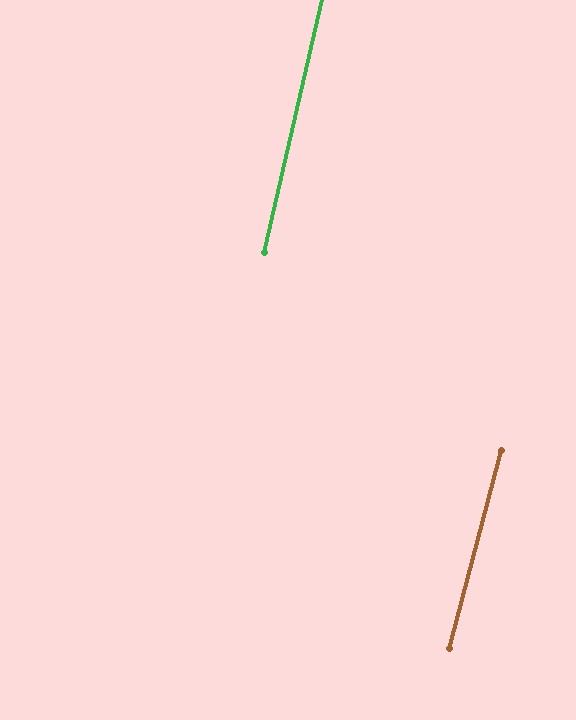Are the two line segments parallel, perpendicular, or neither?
Parallel — their directions differ by only 1.8°.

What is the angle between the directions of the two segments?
Approximately 2 degrees.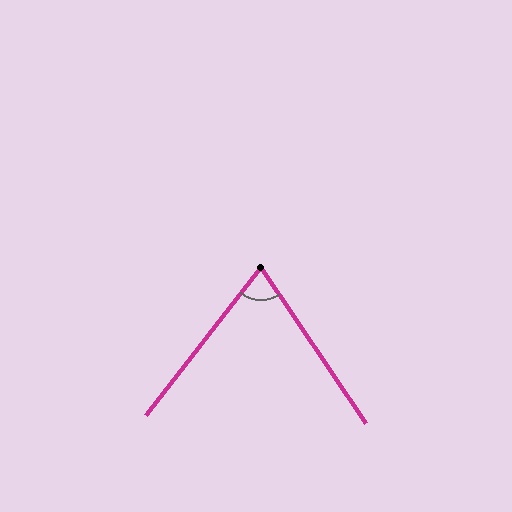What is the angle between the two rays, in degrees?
Approximately 72 degrees.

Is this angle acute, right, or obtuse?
It is acute.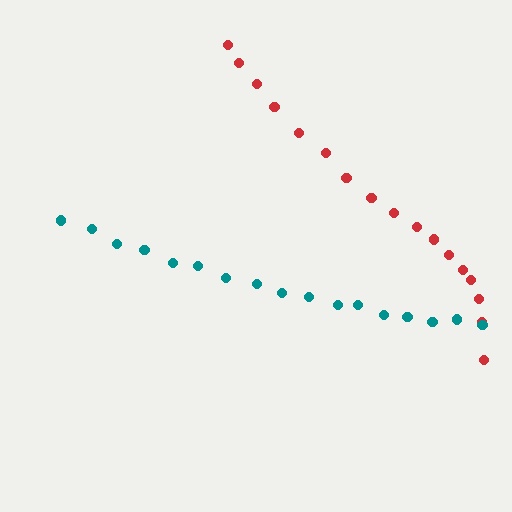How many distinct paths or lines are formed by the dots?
There are 2 distinct paths.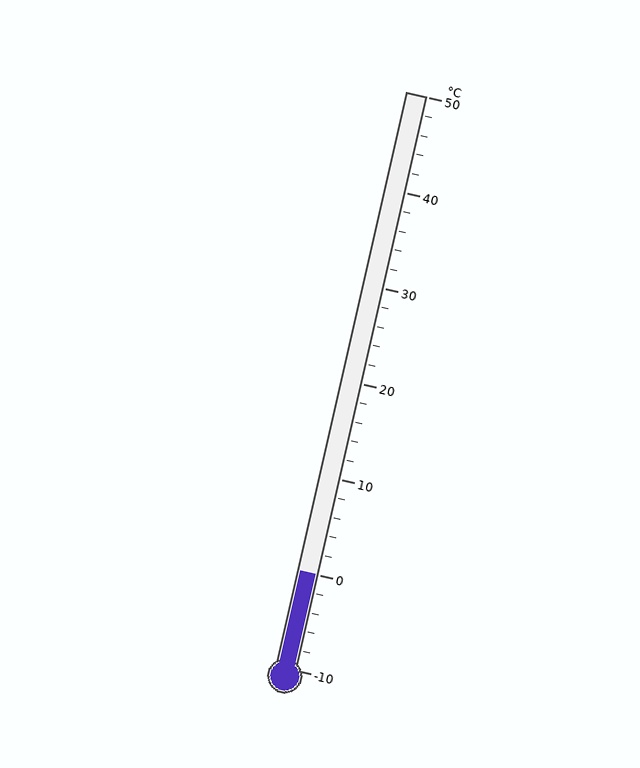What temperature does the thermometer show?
The thermometer shows approximately 0°C.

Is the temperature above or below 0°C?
The temperature is at 0°C.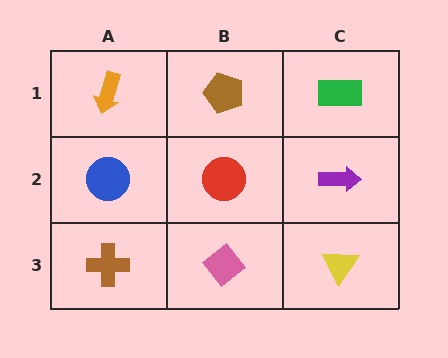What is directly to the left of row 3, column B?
A brown cross.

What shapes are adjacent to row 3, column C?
A purple arrow (row 2, column C), a pink diamond (row 3, column B).